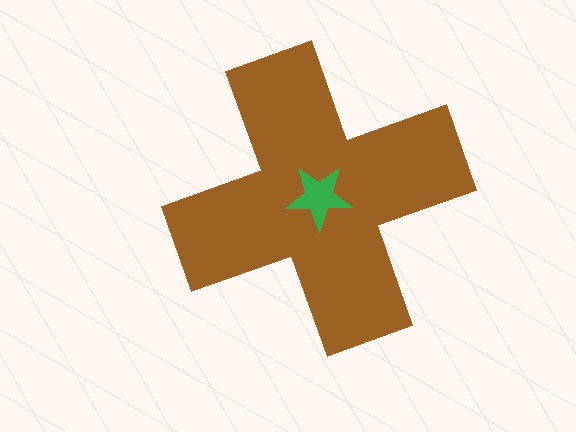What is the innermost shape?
The green star.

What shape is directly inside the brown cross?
The green star.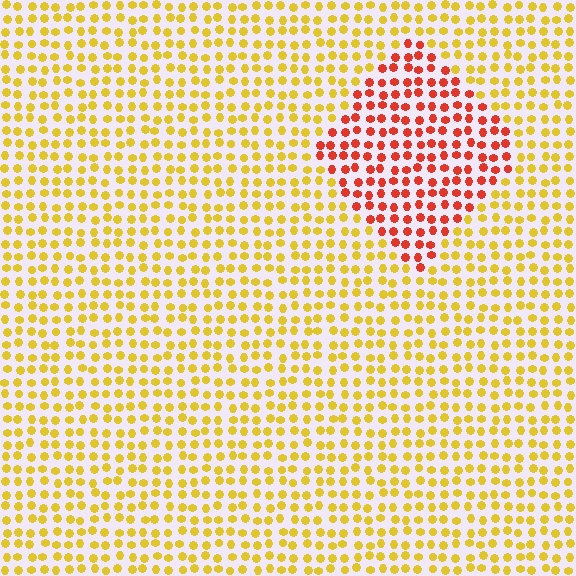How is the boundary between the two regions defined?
The boundary is defined purely by a slight shift in hue (about 48 degrees). Spacing, size, and orientation are identical on both sides.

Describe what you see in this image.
The image is filled with small yellow elements in a uniform arrangement. A diamond-shaped region is visible where the elements are tinted to a slightly different hue, forming a subtle color boundary.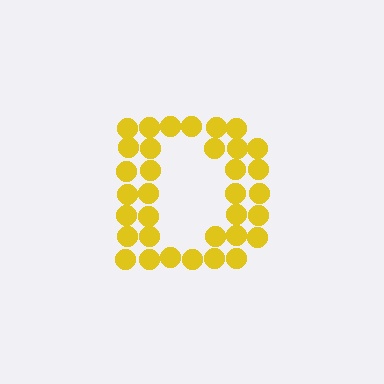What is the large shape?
The large shape is the letter D.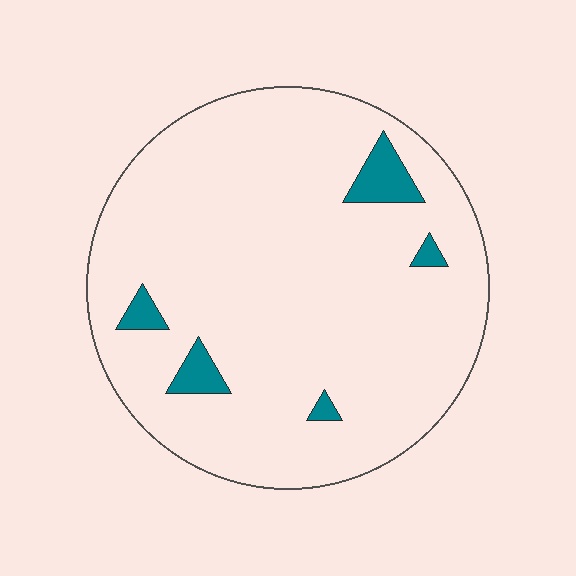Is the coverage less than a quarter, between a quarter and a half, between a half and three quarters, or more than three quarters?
Less than a quarter.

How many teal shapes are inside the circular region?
5.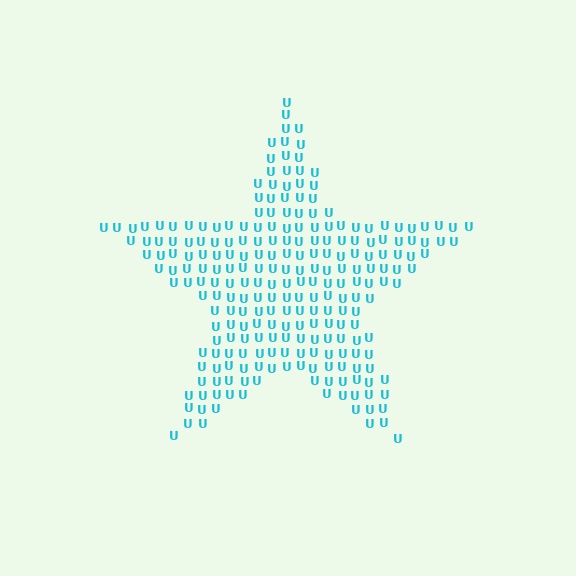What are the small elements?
The small elements are letter U's.